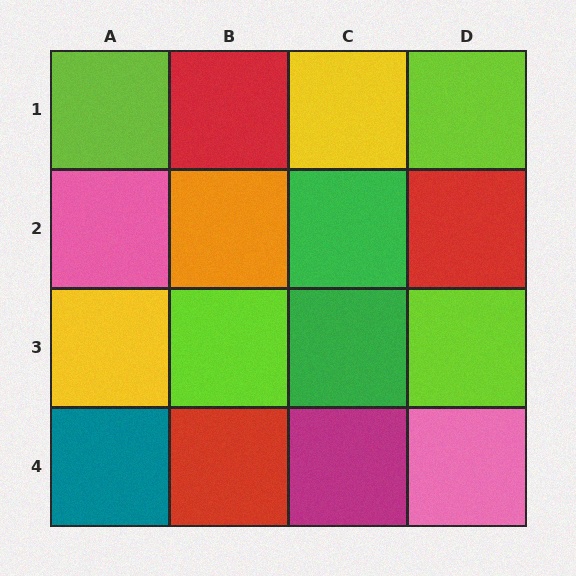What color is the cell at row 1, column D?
Lime.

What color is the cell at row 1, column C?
Yellow.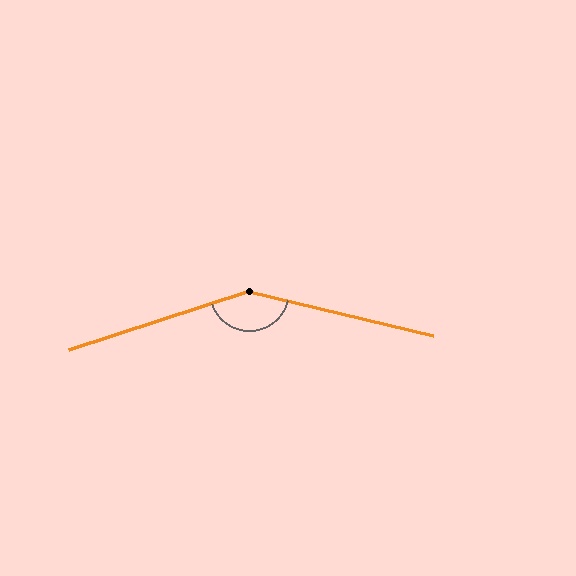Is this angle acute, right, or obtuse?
It is obtuse.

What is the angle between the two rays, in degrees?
Approximately 149 degrees.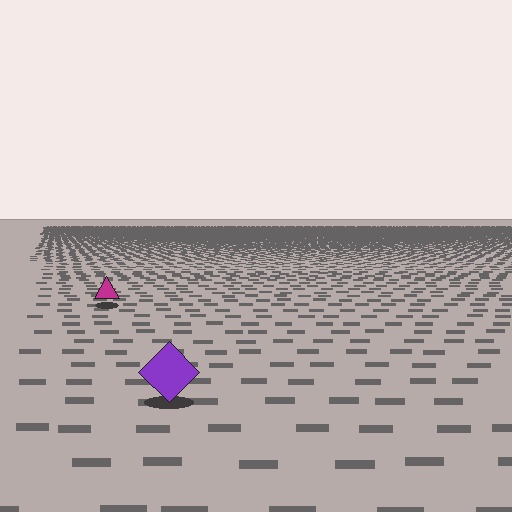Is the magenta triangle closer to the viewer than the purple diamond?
No. The purple diamond is closer — you can tell from the texture gradient: the ground texture is coarser near it.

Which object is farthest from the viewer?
The magenta triangle is farthest from the viewer. It appears smaller and the ground texture around it is denser.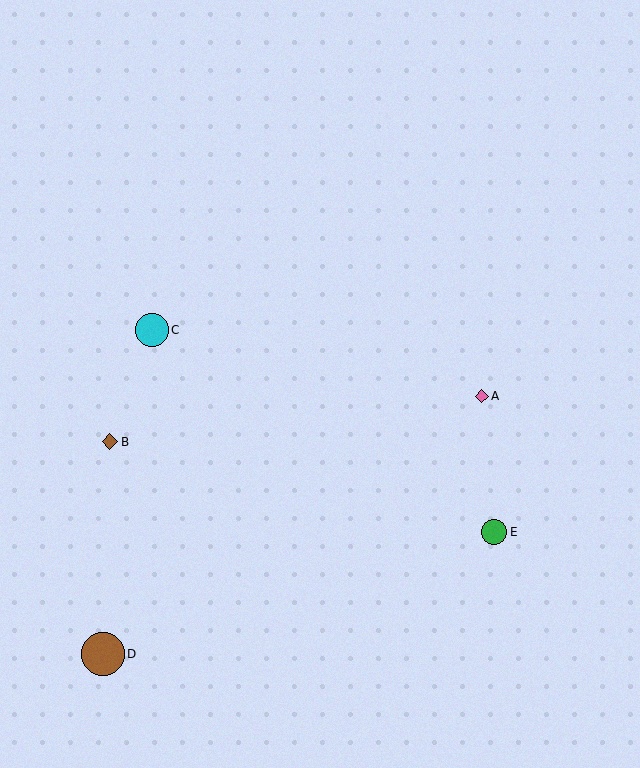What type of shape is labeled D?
Shape D is a brown circle.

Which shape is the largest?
The brown circle (labeled D) is the largest.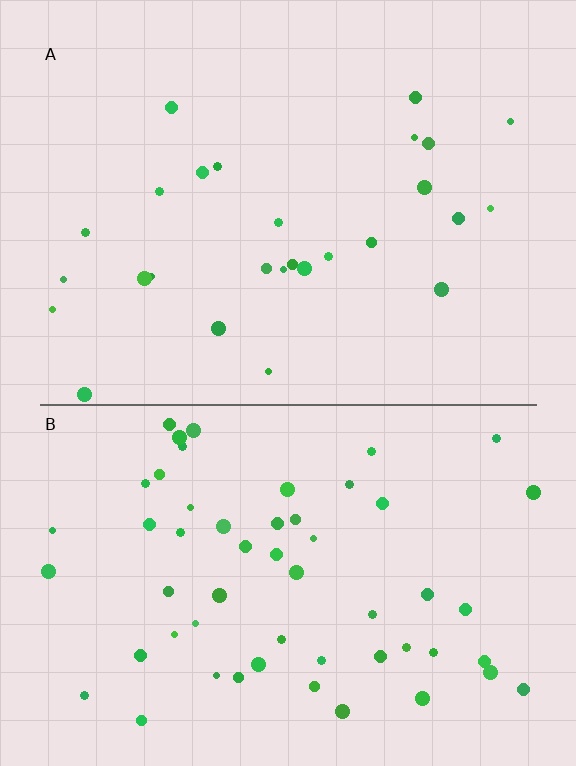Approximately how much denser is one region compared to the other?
Approximately 2.0× — region B over region A.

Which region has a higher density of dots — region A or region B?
B (the bottom).